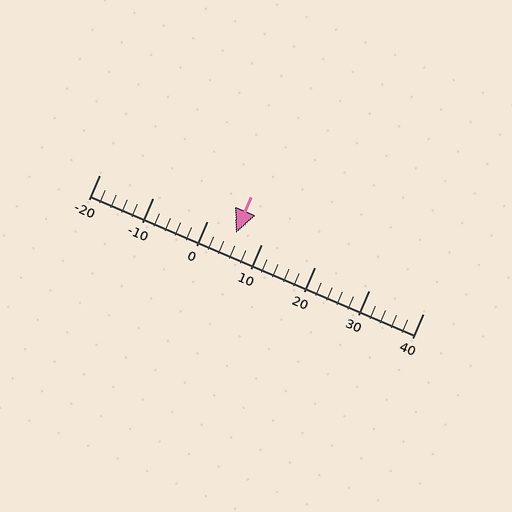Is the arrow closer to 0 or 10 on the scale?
The arrow is closer to 10.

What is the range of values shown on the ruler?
The ruler shows values from -20 to 40.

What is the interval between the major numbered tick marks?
The major tick marks are spaced 10 units apart.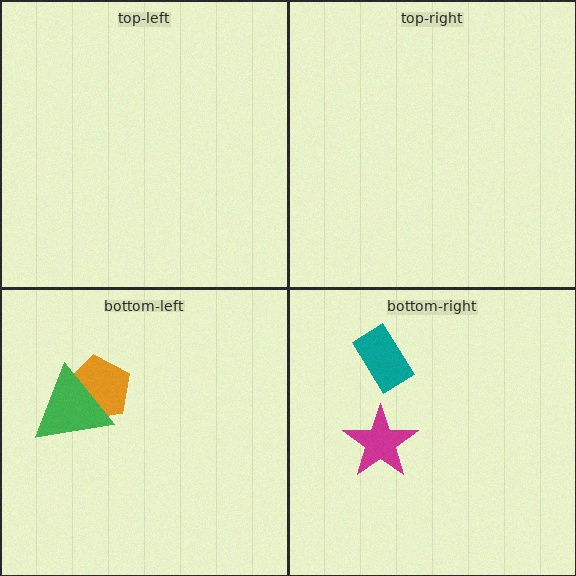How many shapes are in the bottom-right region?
2.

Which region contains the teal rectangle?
The bottom-right region.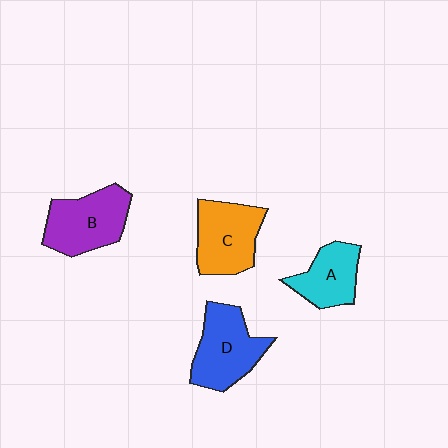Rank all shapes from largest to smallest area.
From largest to smallest: D (blue), B (purple), C (orange), A (cyan).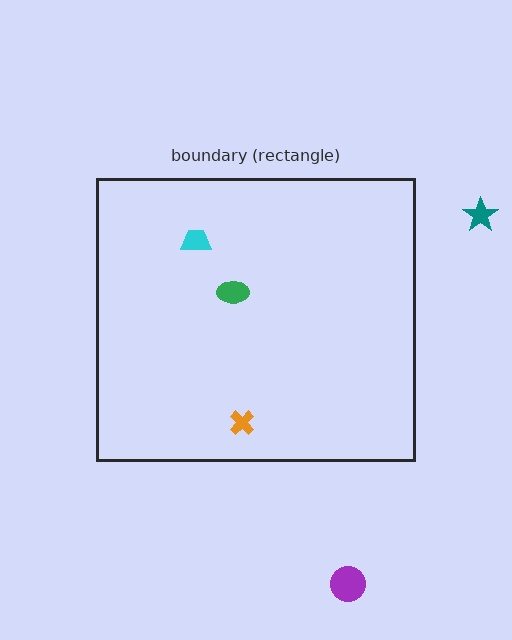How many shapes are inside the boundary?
3 inside, 2 outside.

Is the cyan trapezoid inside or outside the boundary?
Inside.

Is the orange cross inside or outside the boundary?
Inside.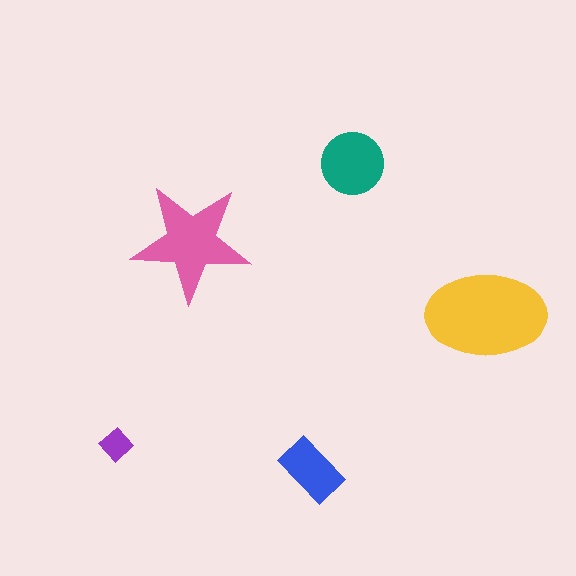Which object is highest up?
The teal circle is topmost.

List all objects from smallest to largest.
The purple diamond, the blue rectangle, the teal circle, the pink star, the yellow ellipse.